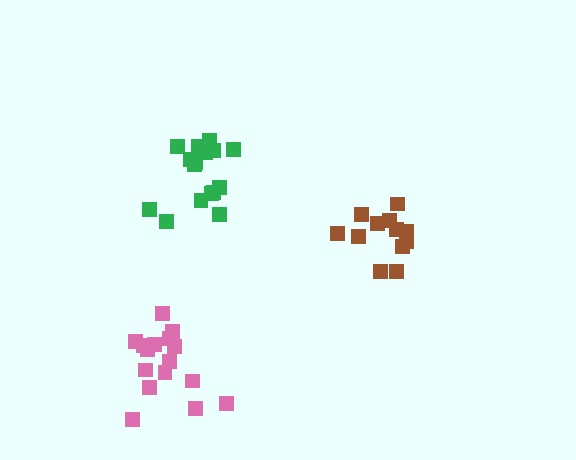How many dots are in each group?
Group 1: 12 dots, Group 2: 16 dots, Group 3: 16 dots (44 total).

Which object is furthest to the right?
The brown cluster is rightmost.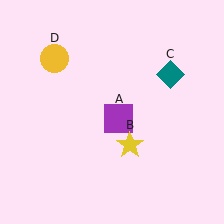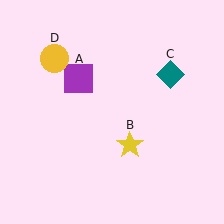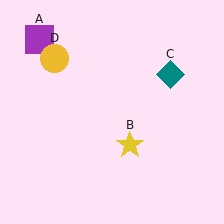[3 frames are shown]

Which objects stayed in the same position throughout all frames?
Yellow star (object B) and teal diamond (object C) and yellow circle (object D) remained stationary.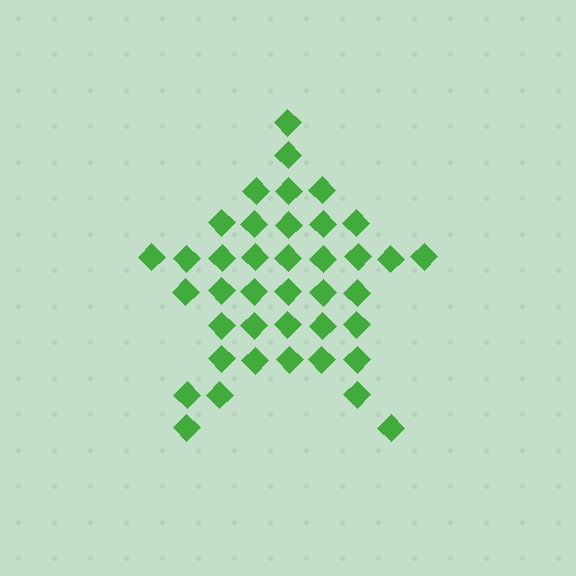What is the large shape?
The large shape is a star.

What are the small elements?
The small elements are diamonds.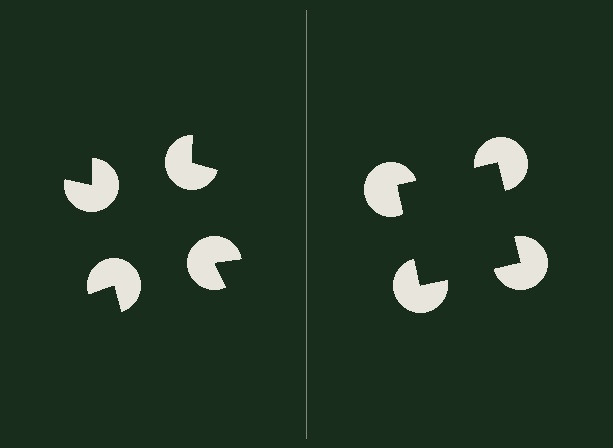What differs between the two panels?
The pac-man discs are positioned identically on both sides; only the wedge orientations differ. On the right they align to a square; on the left they are misaligned.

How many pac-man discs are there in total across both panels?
8 — 4 on each side.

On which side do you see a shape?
An illusory square appears on the right side. On the left side the wedge cuts are rotated, so no coherent shape forms.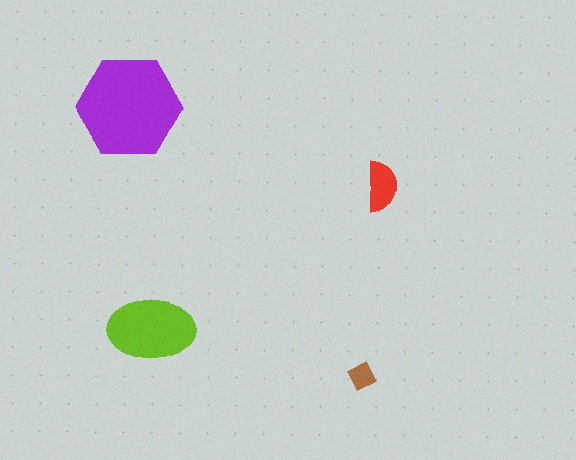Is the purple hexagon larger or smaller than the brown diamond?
Larger.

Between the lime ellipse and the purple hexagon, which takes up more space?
The purple hexagon.